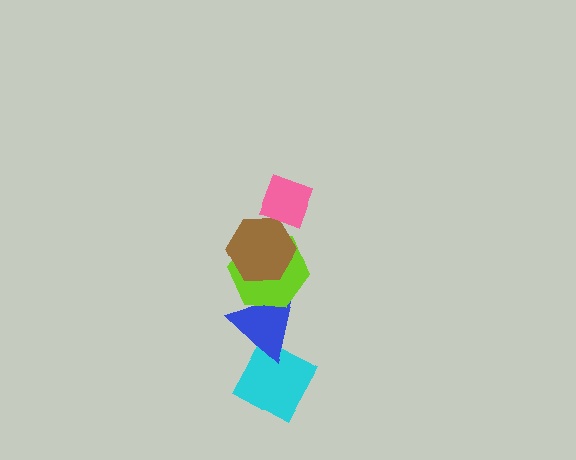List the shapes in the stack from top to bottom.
From top to bottom: the pink diamond, the brown hexagon, the lime hexagon, the blue triangle, the cyan diamond.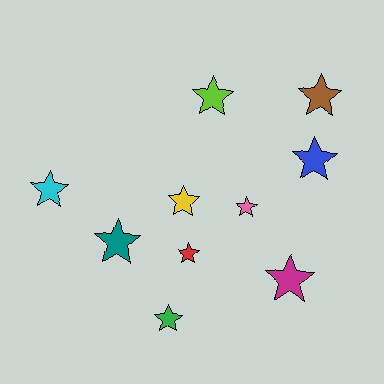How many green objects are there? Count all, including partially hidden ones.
There is 1 green object.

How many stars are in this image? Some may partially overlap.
There are 10 stars.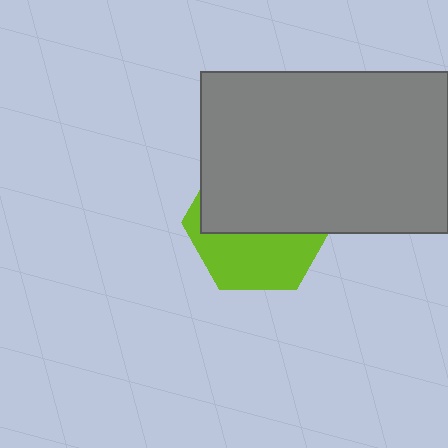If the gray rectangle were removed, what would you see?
You would see the complete lime hexagon.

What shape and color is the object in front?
The object in front is a gray rectangle.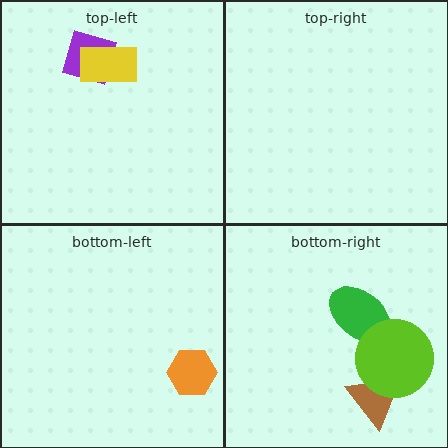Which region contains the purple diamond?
The top-left region.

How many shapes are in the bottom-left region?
1.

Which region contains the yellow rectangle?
The top-left region.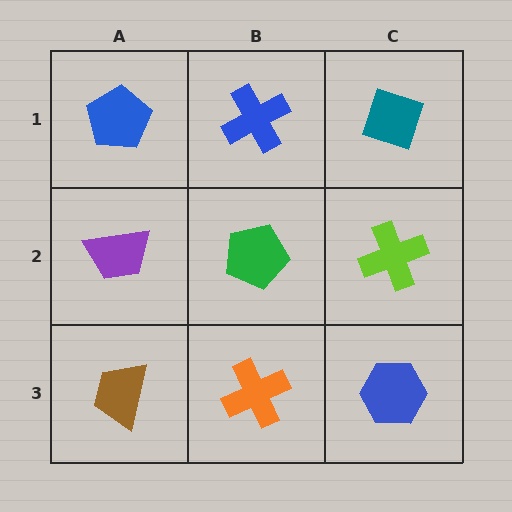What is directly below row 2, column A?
A brown trapezoid.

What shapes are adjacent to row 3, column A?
A purple trapezoid (row 2, column A), an orange cross (row 3, column B).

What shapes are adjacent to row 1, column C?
A lime cross (row 2, column C), a blue cross (row 1, column B).